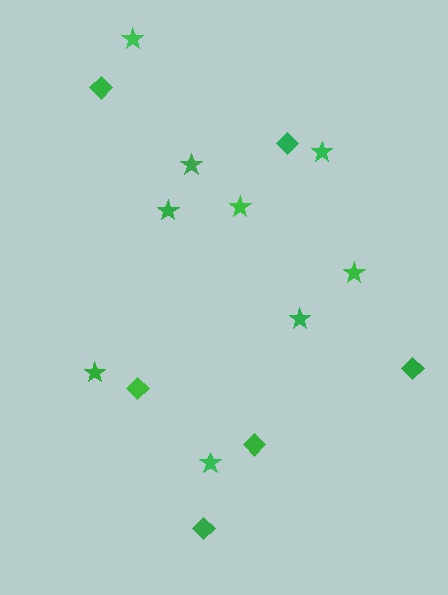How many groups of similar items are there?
There are 2 groups: one group of diamonds (6) and one group of stars (9).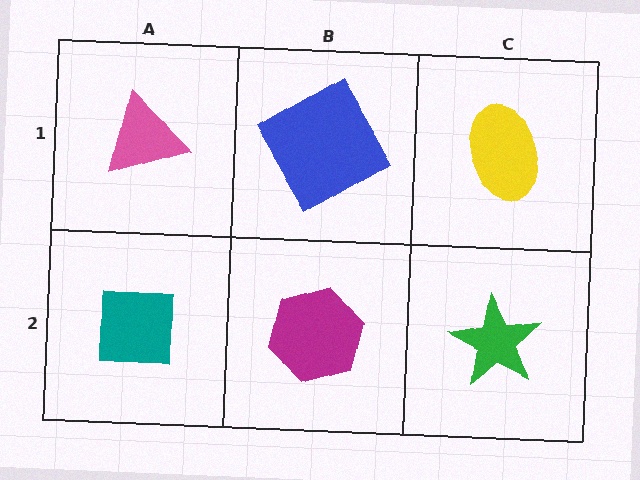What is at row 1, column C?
A yellow ellipse.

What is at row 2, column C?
A green star.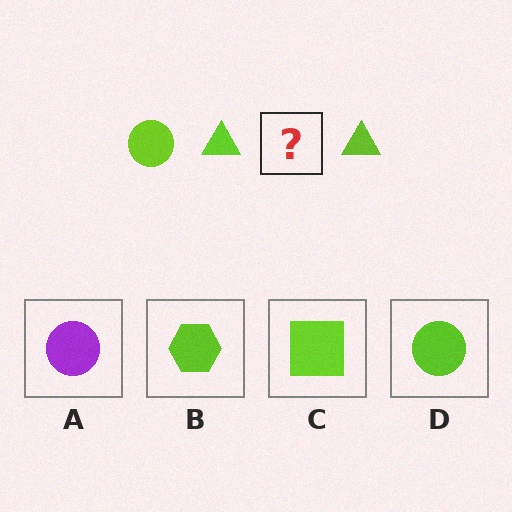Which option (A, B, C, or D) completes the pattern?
D.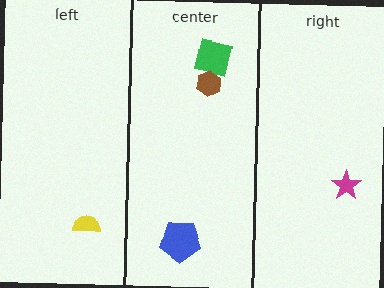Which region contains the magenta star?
The right region.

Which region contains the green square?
The center region.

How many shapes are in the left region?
1.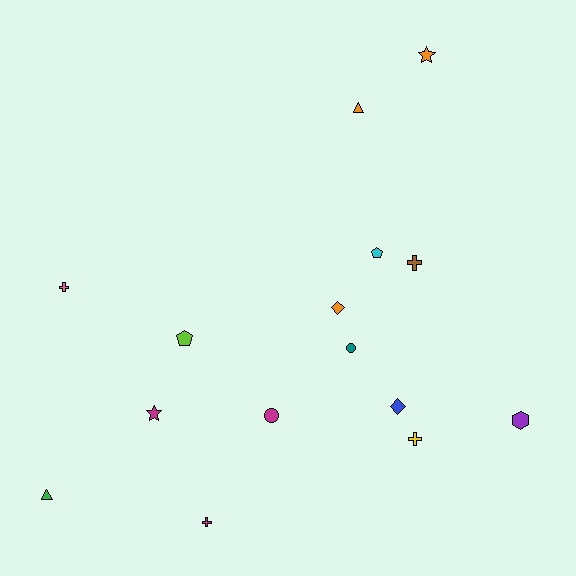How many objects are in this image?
There are 15 objects.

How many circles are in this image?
There are 2 circles.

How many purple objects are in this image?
There is 1 purple object.